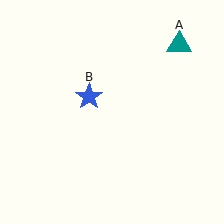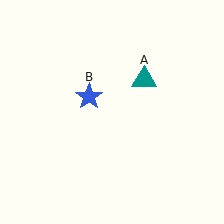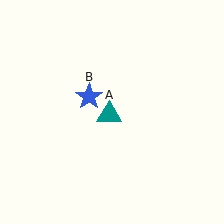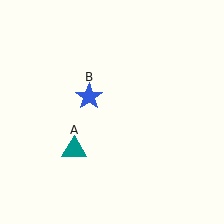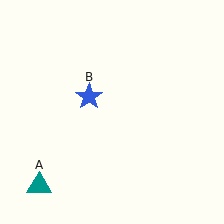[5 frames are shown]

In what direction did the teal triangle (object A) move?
The teal triangle (object A) moved down and to the left.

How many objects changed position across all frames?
1 object changed position: teal triangle (object A).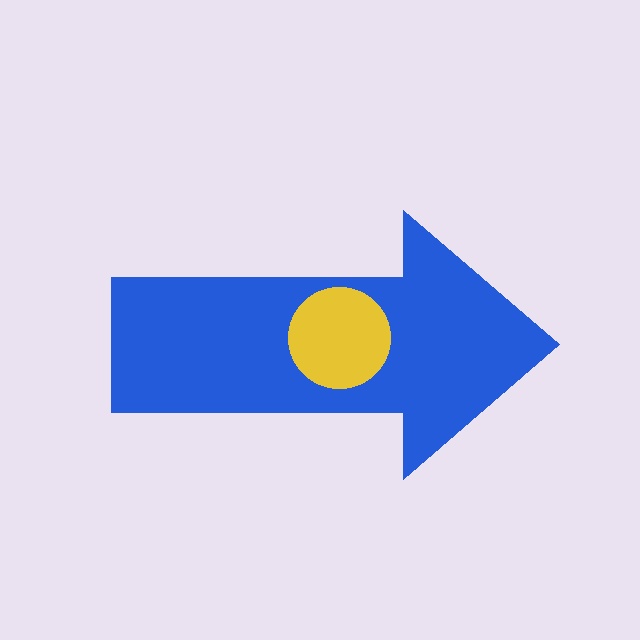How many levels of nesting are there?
2.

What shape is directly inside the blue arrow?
The yellow circle.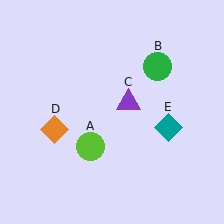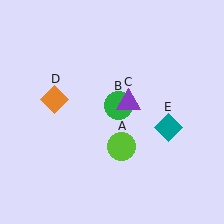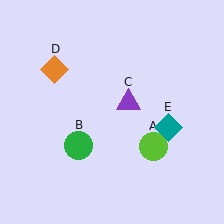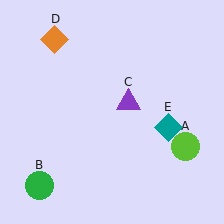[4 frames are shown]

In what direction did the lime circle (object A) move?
The lime circle (object A) moved right.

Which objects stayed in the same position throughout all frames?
Purple triangle (object C) and teal diamond (object E) remained stationary.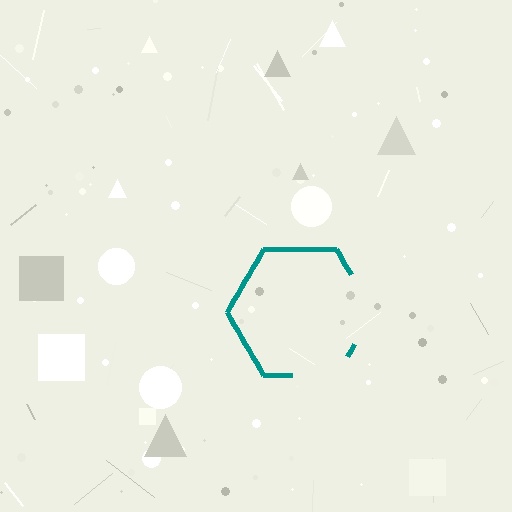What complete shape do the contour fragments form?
The contour fragments form a hexagon.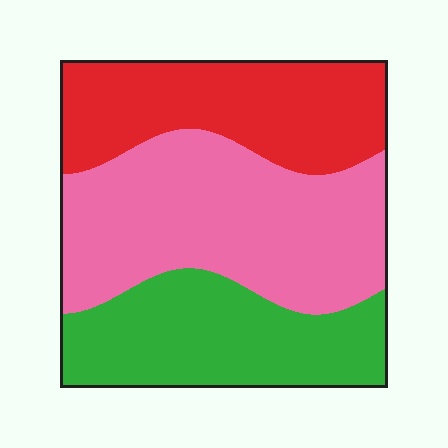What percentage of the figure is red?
Red takes up between a sixth and a third of the figure.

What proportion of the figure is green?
Green covers roughly 30% of the figure.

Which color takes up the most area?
Pink, at roughly 45%.